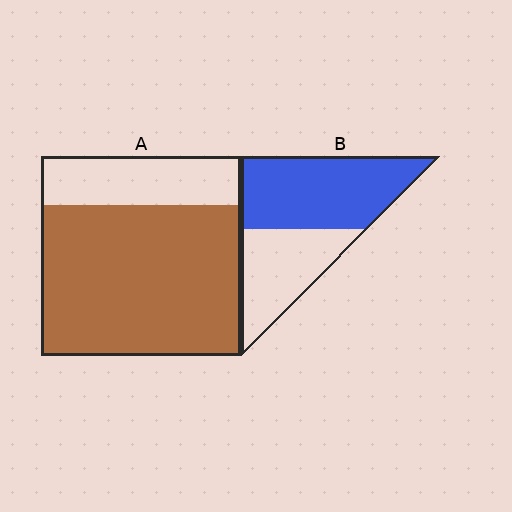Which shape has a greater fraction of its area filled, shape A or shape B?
Shape A.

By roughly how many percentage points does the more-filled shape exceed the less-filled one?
By roughly 15 percentage points (A over B).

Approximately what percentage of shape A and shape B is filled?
A is approximately 75% and B is approximately 60%.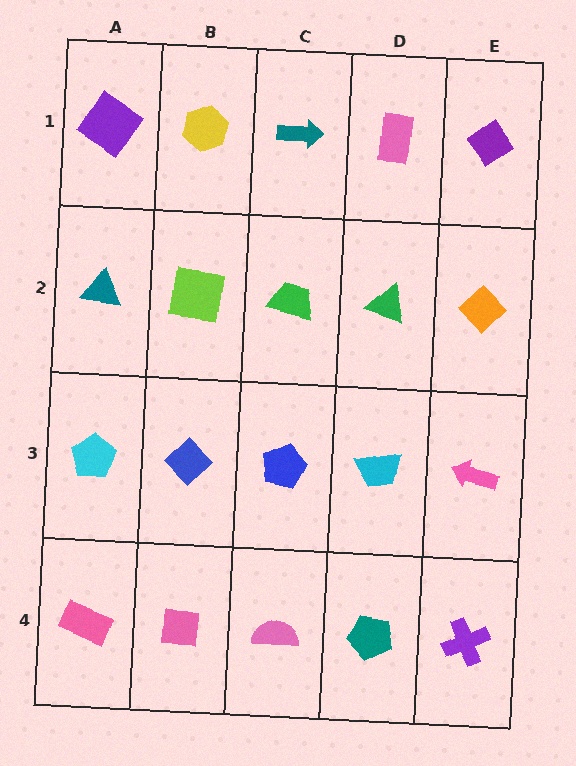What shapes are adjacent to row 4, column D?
A cyan trapezoid (row 3, column D), a pink semicircle (row 4, column C), a purple cross (row 4, column E).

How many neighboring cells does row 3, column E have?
3.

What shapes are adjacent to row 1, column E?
An orange diamond (row 2, column E), a pink rectangle (row 1, column D).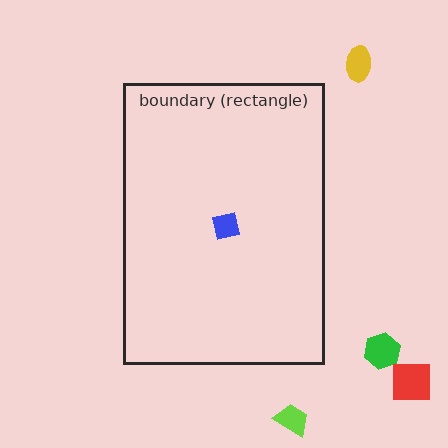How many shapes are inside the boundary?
1 inside, 4 outside.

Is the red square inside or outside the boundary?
Outside.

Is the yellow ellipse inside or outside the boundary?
Outside.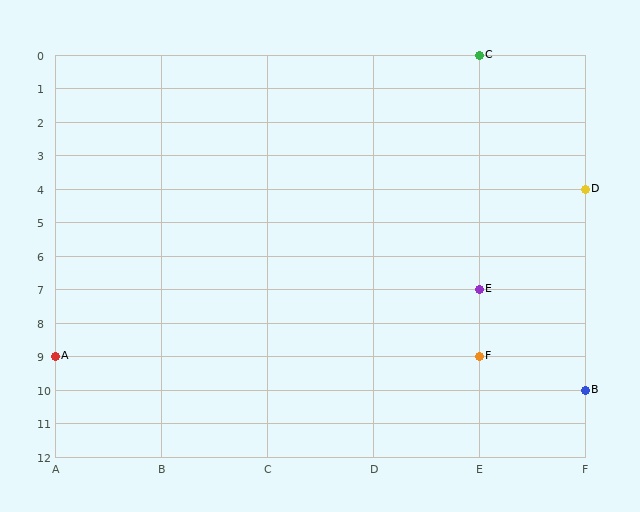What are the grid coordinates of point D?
Point D is at grid coordinates (F, 4).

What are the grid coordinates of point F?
Point F is at grid coordinates (E, 9).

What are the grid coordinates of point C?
Point C is at grid coordinates (E, 0).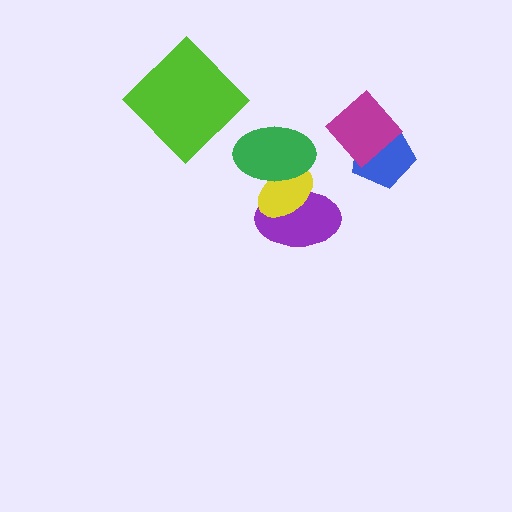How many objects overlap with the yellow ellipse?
2 objects overlap with the yellow ellipse.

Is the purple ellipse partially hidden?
Yes, it is partially covered by another shape.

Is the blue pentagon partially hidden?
Yes, it is partially covered by another shape.